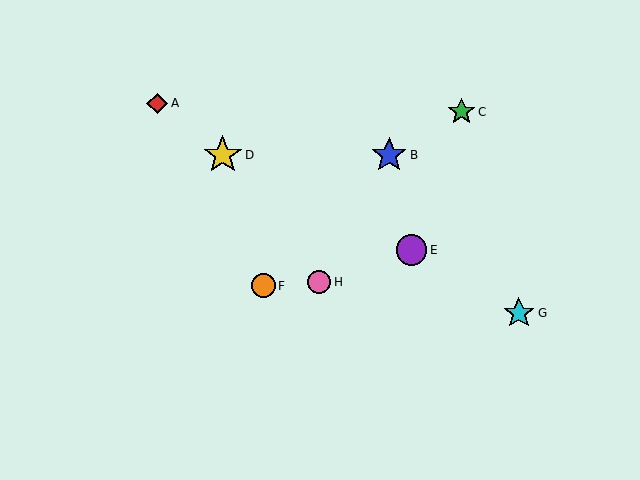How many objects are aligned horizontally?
2 objects (B, D) are aligned horizontally.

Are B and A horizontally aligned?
No, B is at y≈155 and A is at y≈103.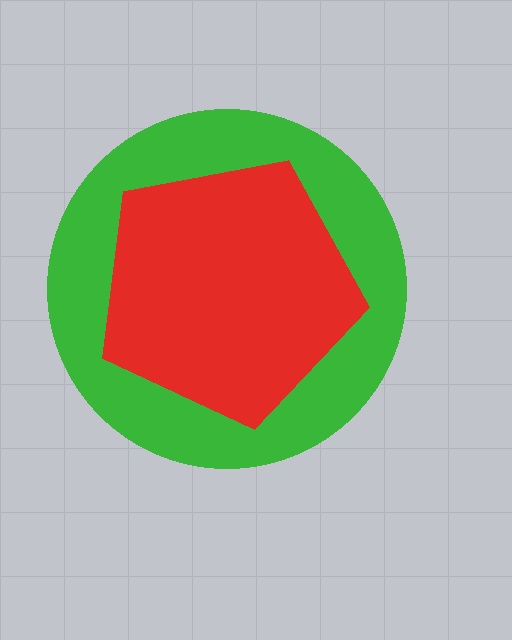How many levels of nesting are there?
2.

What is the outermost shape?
The green circle.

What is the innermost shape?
The red pentagon.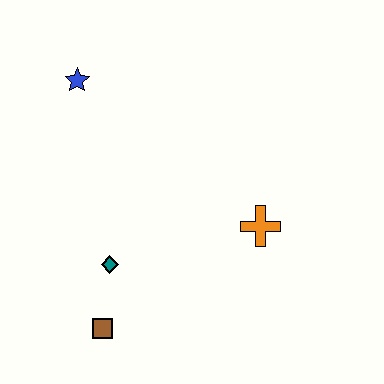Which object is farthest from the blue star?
The brown square is farthest from the blue star.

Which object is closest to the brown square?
The teal diamond is closest to the brown square.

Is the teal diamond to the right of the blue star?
Yes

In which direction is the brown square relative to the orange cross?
The brown square is to the left of the orange cross.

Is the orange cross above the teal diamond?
Yes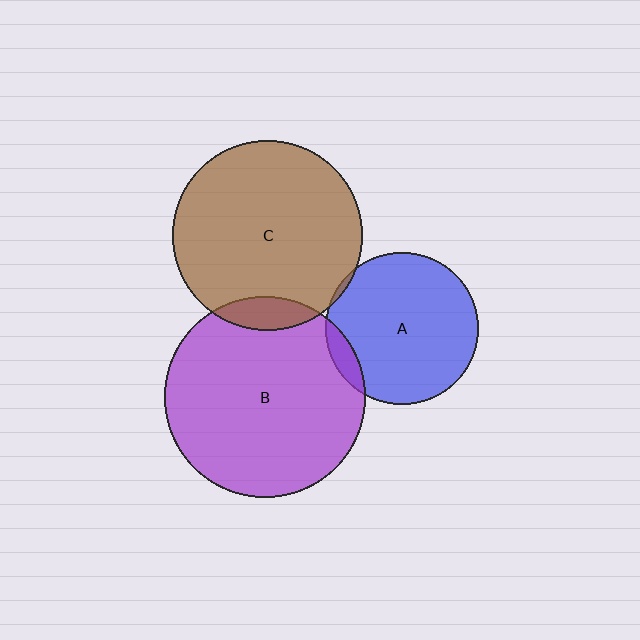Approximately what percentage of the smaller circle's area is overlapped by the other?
Approximately 10%.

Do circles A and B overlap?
Yes.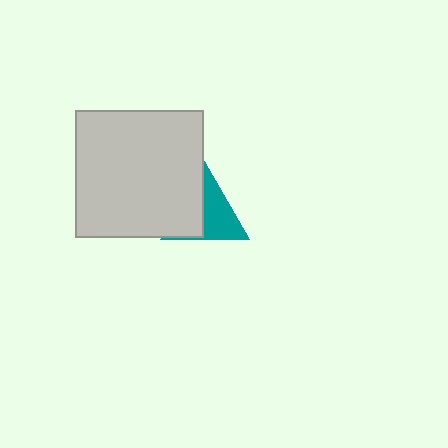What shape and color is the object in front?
The object in front is a light gray square.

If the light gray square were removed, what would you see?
You would see the complete teal triangle.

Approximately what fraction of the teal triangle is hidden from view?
Roughly 45% of the teal triangle is hidden behind the light gray square.